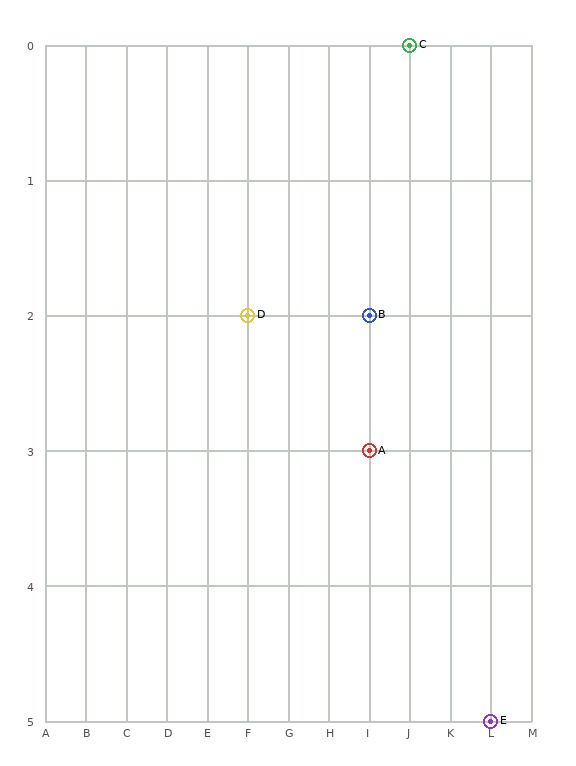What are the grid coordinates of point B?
Point B is at grid coordinates (I, 2).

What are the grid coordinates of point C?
Point C is at grid coordinates (J, 0).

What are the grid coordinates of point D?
Point D is at grid coordinates (F, 2).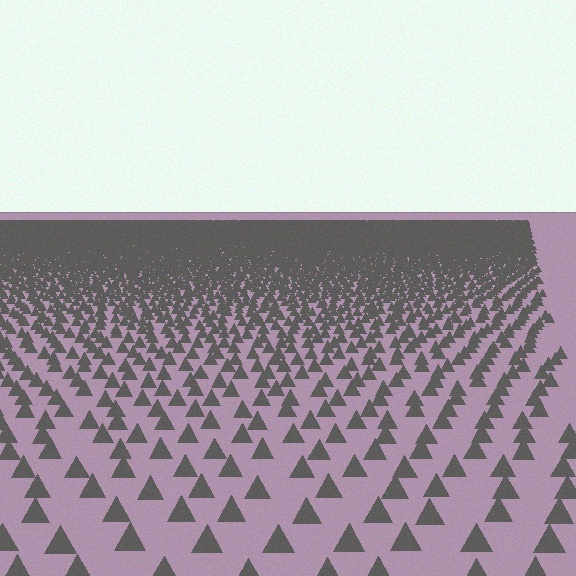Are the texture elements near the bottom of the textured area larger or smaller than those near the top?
Larger. Near the bottom, elements are closer to the viewer and appear at a bigger on-screen size.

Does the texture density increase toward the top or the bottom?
Density increases toward the top.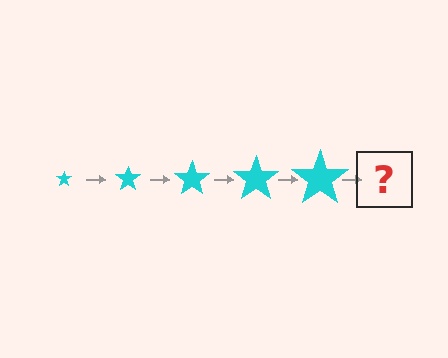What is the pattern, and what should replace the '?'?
The pattern is that the star gets progressively larger each step. The '?' should be a cyan star, larger than the previous one.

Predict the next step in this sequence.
The next step is a cyan star, larger than the previous one.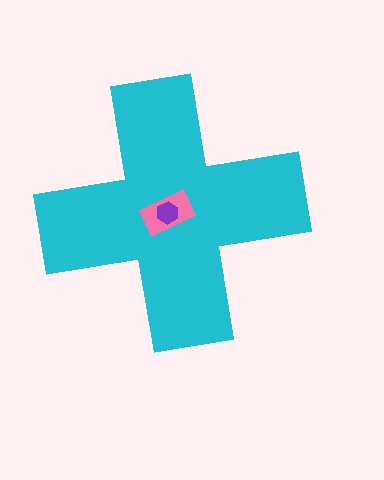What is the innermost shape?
The purple hexagon.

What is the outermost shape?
The cyan cross.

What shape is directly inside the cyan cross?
The pink rectangle.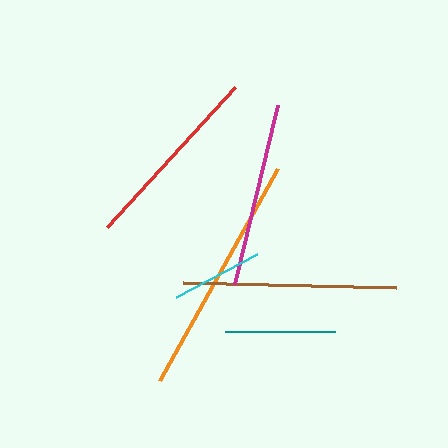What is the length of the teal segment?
The teal segment is approximately 110 pixels long.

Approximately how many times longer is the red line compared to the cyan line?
The red line is approximately 2.0 times the length of the cyan line.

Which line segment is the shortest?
The cyan line is the shortest at approximately 93 pixels.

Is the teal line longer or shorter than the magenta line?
The magenta line is longer than the teal line.